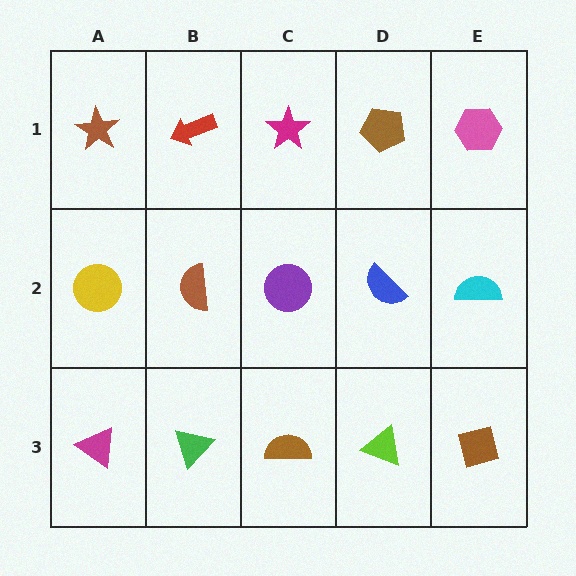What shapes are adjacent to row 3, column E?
A cyan semicircle (row 2, column E), a lime triangle (row 3, column D).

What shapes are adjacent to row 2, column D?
A brown pentagon (row 1, column D), a lime triangle (row 3, column D), a purple circle (row 2, column C), a cyan semicircle (row 2, column E).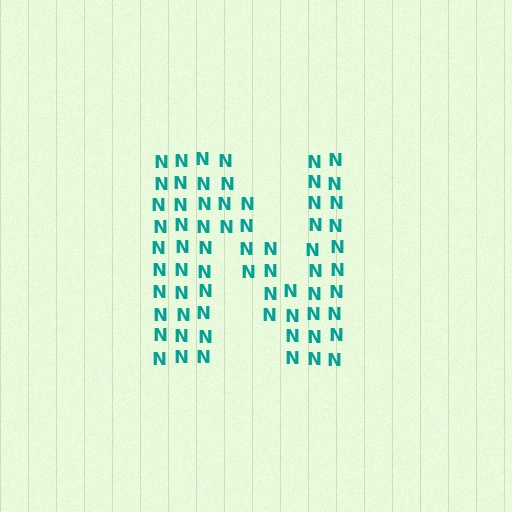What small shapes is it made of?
It is made of small letter N's.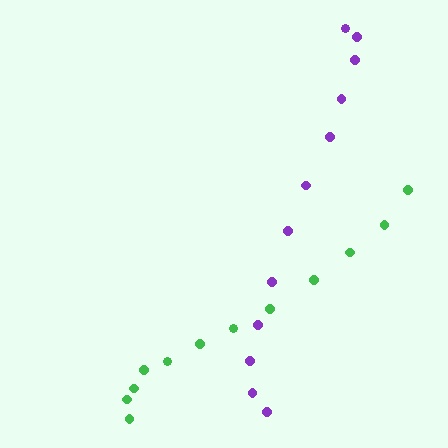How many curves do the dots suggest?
There are 2 distinct paths.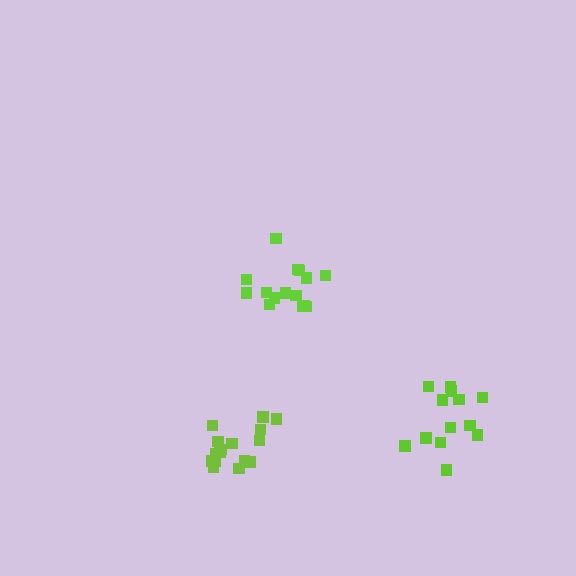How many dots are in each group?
Group 1: 13 dots, Group 2: 15 dots, Group 3: 16 dots (44 total).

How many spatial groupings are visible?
There are 3 spatial groupings.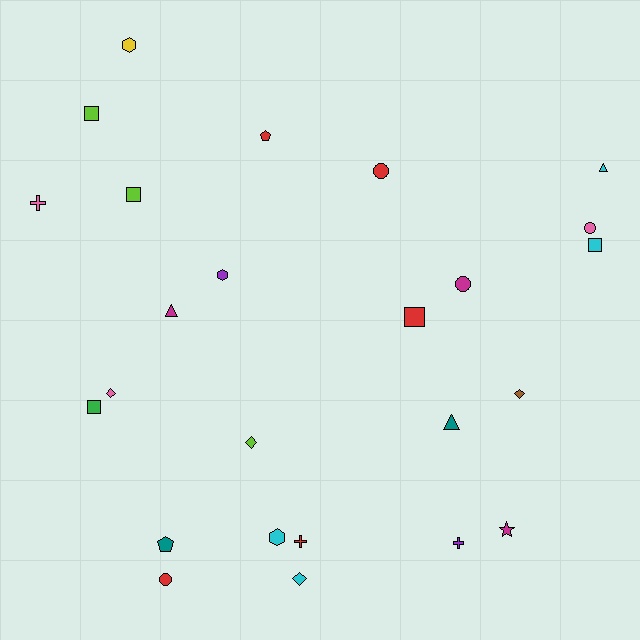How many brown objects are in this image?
There is 1 brown object.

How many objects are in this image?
There are 25 objects.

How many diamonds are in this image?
There are 4 diamonds.